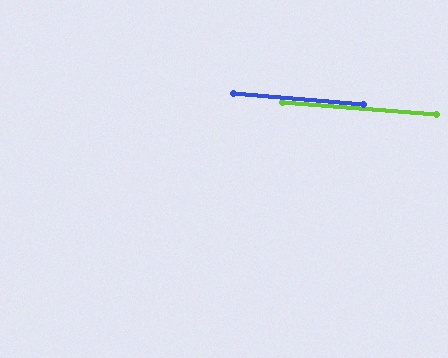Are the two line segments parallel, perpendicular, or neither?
Parallel — their directions differ by only 0.1°.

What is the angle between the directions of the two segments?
Approximately 0 degrees.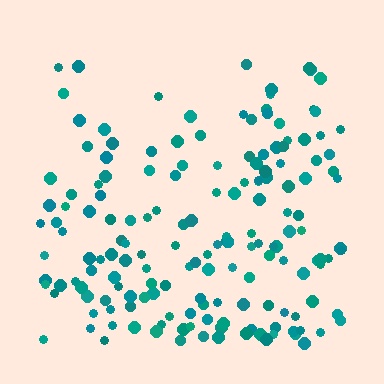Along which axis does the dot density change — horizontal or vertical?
Vertical.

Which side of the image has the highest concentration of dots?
The bottom.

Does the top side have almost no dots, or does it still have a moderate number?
Still a moderate number, just noticeably fewer than the bottom.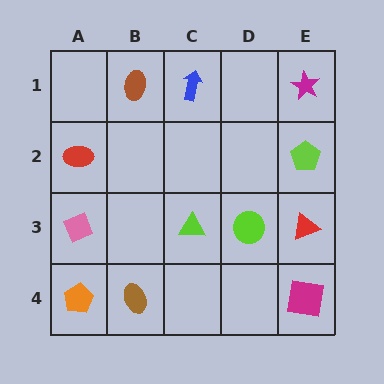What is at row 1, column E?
A magenta star.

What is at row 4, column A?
An orange pentagon.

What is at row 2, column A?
A red ellipse.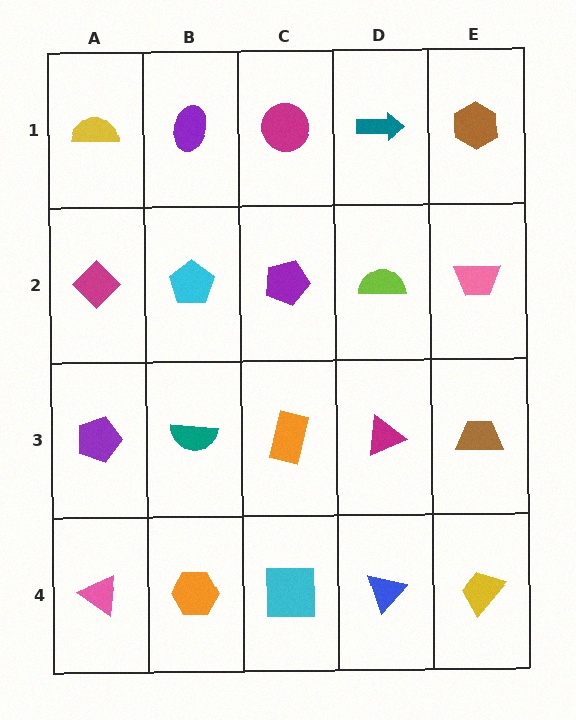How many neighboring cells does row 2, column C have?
4.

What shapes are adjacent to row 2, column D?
A teal arrow (row 1, column D), a magenta triangle (row 3, column D), a purple pentagon (row 2, column C), a pink trapezoid (row 2, column E).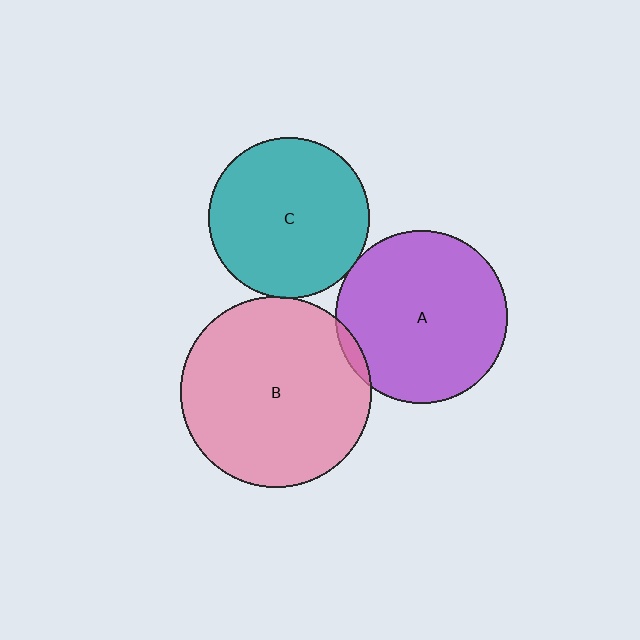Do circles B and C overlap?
Yes.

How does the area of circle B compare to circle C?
Approximately 1.4 times.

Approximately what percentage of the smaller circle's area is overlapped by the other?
Approximately 5%.